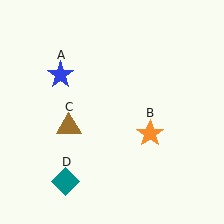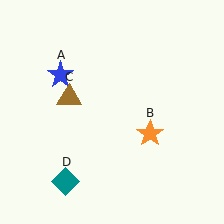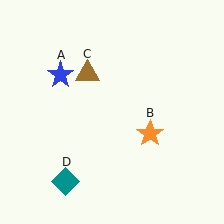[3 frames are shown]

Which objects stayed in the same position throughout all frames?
Blue star (object A) and orange star (object B) and teal diamond (object D) remained stationary.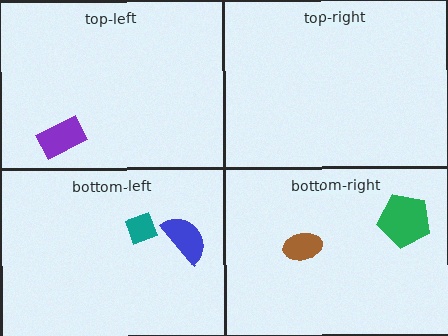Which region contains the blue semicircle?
The bottom-left region.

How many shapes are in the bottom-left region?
2.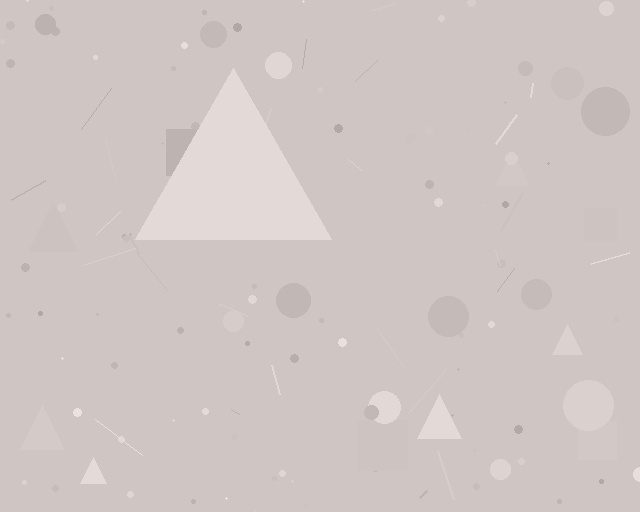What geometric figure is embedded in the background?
A triangle is embedded in the background.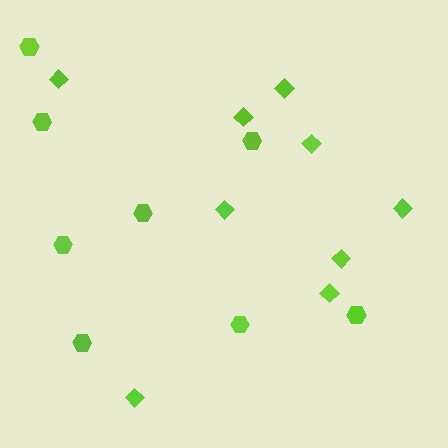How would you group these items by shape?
There are 2 groups: one group of diamonds (9) and one group of hexagons (8).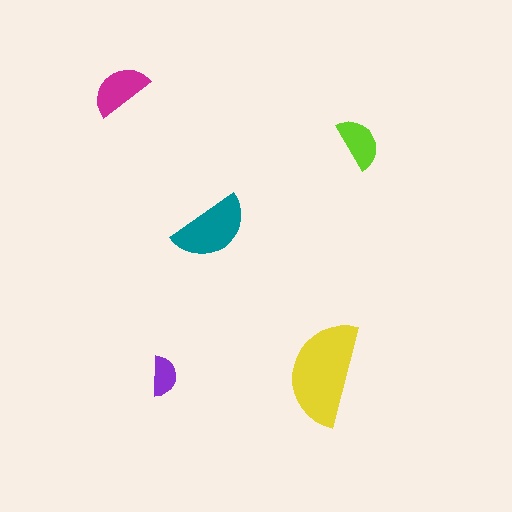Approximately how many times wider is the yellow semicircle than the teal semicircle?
About 1.5 times wider.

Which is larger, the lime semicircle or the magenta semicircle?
The magenta one.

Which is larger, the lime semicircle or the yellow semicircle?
The yellow one.